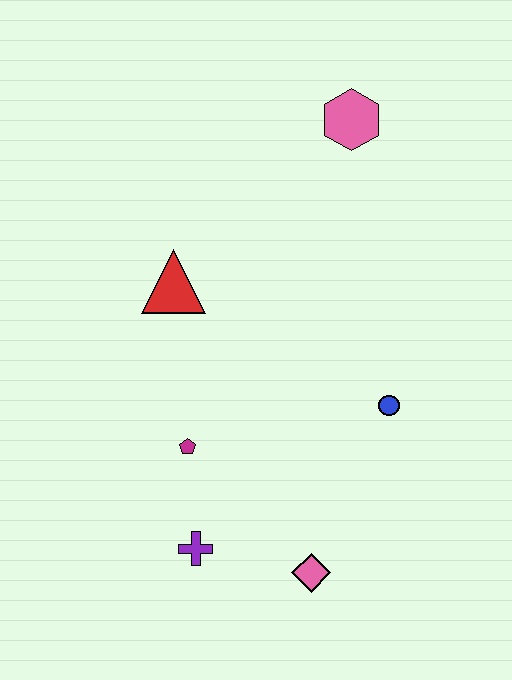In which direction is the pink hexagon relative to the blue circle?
The pink hexagon is above the blue circle.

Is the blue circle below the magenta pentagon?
No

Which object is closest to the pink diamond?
The purple cross is closest to the pink diamond.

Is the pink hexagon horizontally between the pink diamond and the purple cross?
No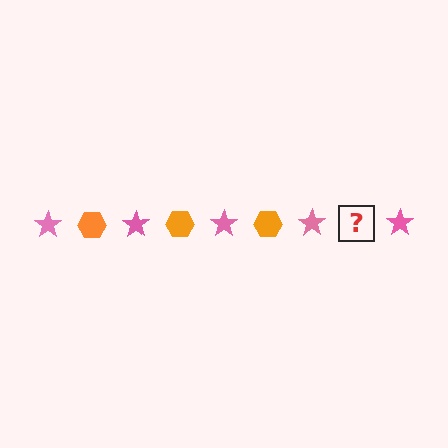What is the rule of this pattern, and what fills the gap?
The rule is that the pattern alternates between pink star and orange hexagon. The gap should be filled with an orange hexagon.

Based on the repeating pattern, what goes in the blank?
The blank should be an orange hexagon.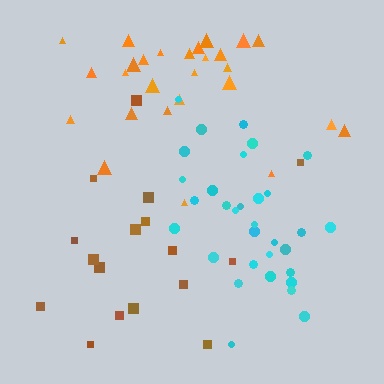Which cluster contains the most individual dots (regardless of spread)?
Cyan (32).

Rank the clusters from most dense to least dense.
cyan, orange, brown.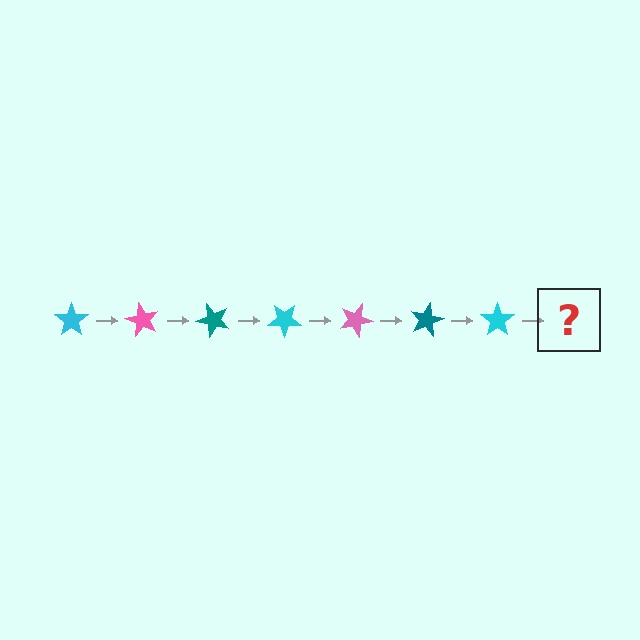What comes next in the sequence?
The next element should be a pink star, rotated 420 degrees from the start.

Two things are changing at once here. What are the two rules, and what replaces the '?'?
The two rules are that it rotates 60 degrees each step and the color cycles through cyan, pink, and teal. The '?' should be a pink star, rotated 420 degrees from the start.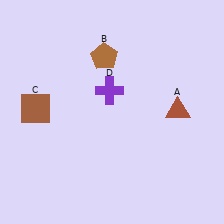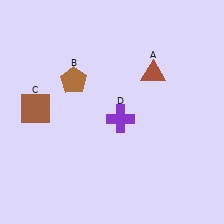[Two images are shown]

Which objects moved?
The objects that moved are: the brown triangle (A), the brown pentagon (B), the purple cross (D).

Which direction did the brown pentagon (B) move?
The brown pentagon (B) moved left.